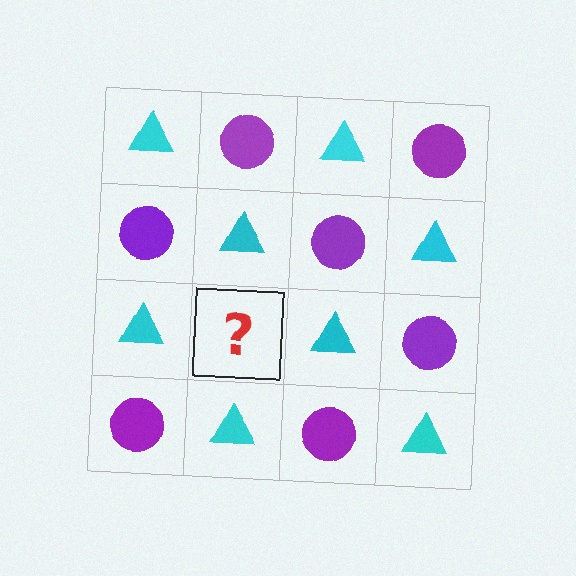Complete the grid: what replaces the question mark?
The question mark should be replaced with a purple circle.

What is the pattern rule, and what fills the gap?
The rule is that it alternates cyan triangle and purple circle in a checkerboard pattern. The gap should be filled with a purple circle.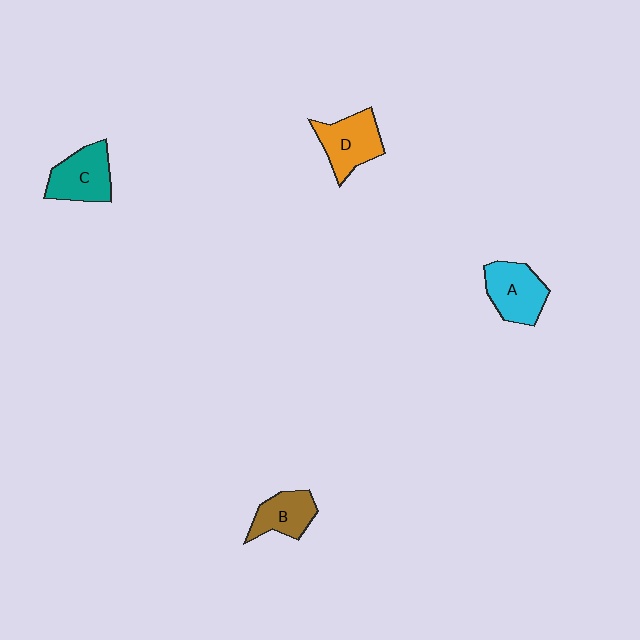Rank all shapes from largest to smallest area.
From largest to smallest: D (orange), C (teal), A (cyan), B (brown).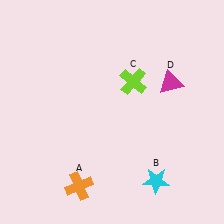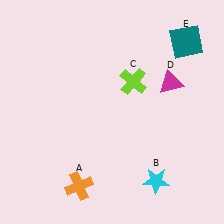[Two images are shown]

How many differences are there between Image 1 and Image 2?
There is 1 difference between the two images.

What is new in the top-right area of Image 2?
A teal square (E) was added in the top-right area of Image 2.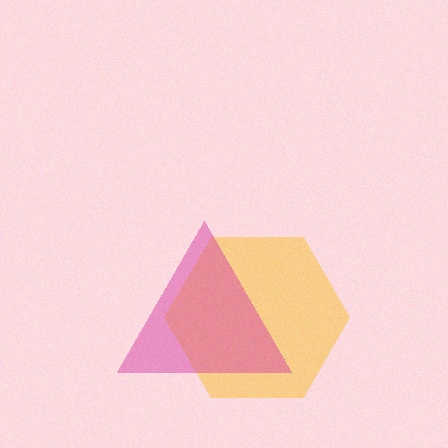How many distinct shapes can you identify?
There are 2 distinct shapes: a yellow hexagon, a magenta triangle.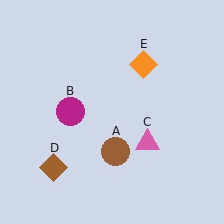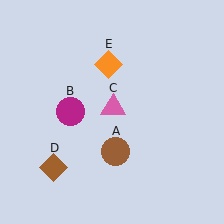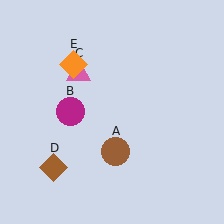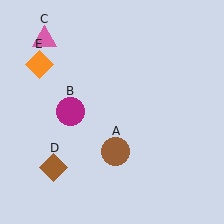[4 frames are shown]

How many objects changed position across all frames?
2 objects changed position: pink triangle (object C), orange diamond (object E).